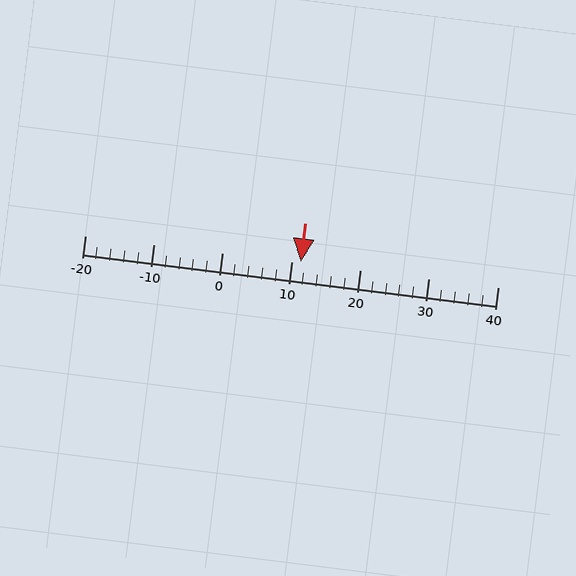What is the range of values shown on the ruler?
The ruler shows values from -20 to 40.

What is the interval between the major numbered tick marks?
The major tick marks are spaced 10 units apart.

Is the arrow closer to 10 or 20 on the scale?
The arrow is closer to 10.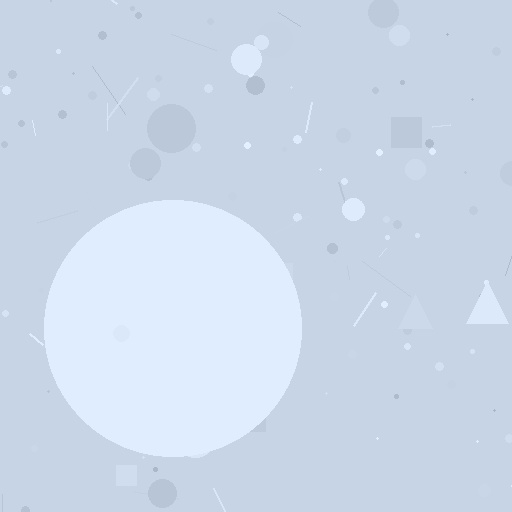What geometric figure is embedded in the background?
A circle is embedded in the background.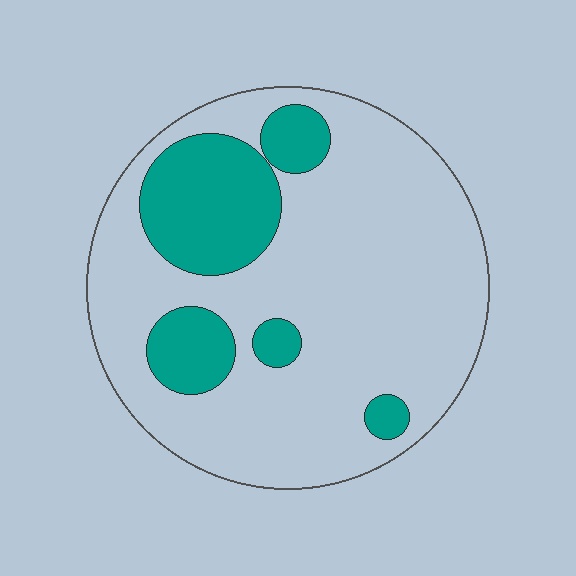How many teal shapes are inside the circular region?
5.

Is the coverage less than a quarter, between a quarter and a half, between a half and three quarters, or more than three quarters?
Less than a quarter.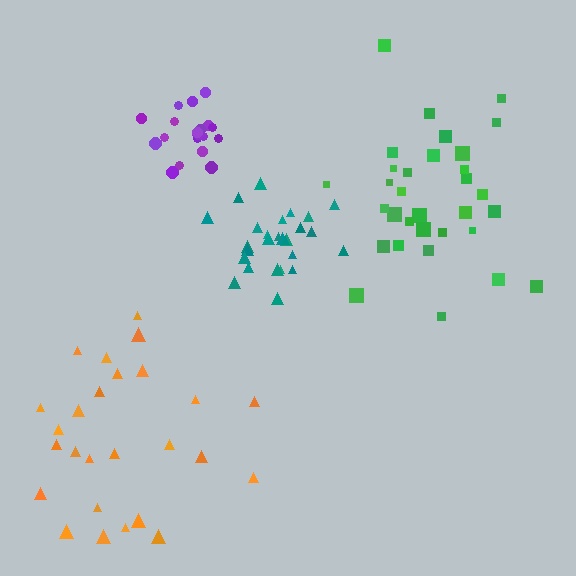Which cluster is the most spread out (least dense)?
Orange.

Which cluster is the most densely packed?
Purple.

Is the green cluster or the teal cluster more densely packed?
Teal.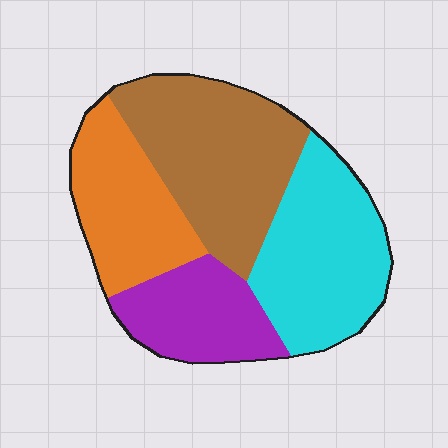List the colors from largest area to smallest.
From largest to smallest: brown, cyan, orange, purple.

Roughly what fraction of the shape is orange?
Orange covers about 20% of the shape.